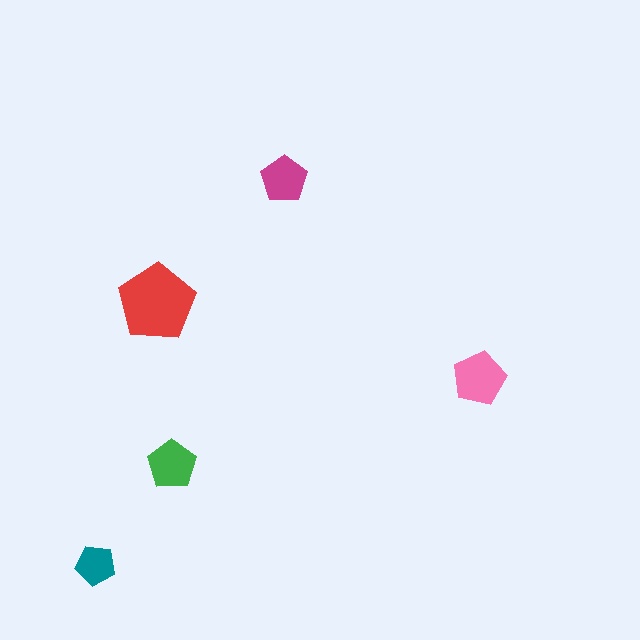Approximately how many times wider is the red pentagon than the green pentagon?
About 1.5 times wider.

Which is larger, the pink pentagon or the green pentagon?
The pink one.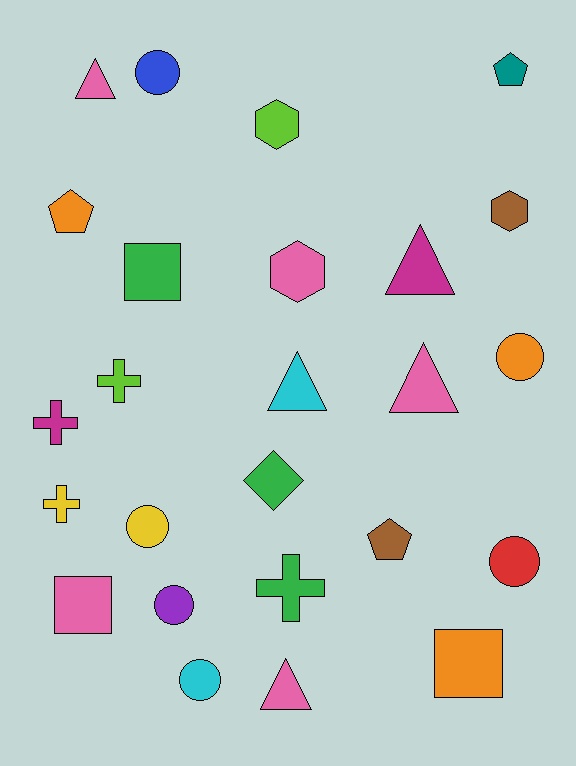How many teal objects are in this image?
There is 1 teal object.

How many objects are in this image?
There are 25 objects.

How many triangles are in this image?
There are 5 triangles.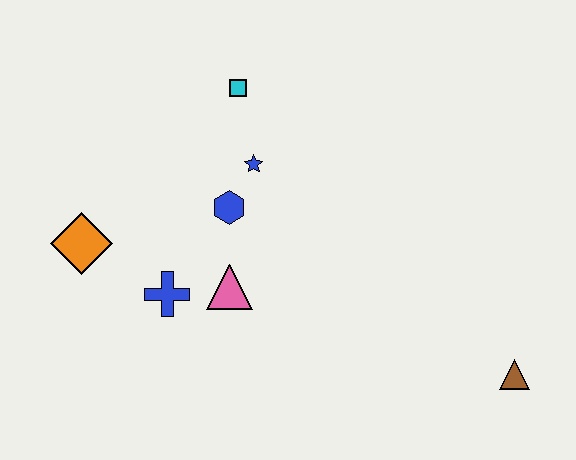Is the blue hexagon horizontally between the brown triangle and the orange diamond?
Yes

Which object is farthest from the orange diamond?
The brown triangle is farthest from the orange diamond.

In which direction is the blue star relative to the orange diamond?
The blue star is to the right of the orange diamond.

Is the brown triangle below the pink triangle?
Yes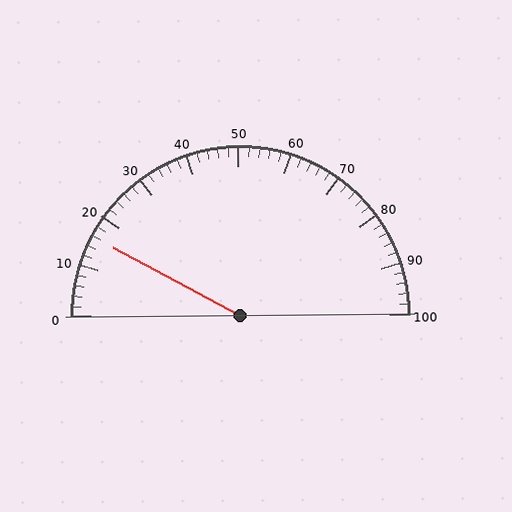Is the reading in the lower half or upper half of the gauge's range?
The reading is in the lower half of the range (0 to 100).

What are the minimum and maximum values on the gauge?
The gauge ranges from 0 to 100.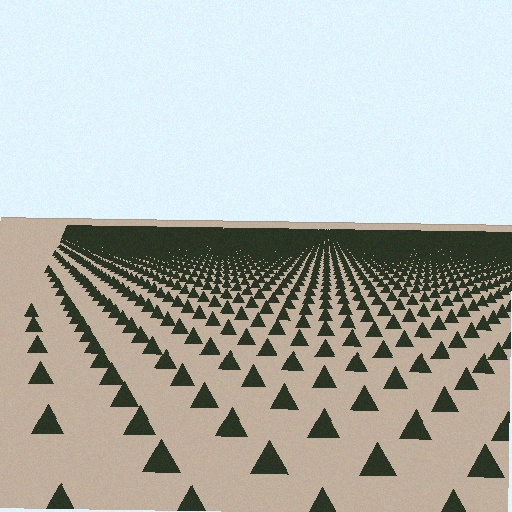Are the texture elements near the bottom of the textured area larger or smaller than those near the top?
Larger. Near the bottom, elements are closer to the viewer and appear at a bigger on-screen size.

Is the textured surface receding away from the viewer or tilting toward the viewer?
The surface is receding away from the viewer. Texture elements get smaller and denser toward the top.